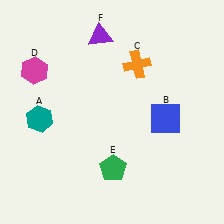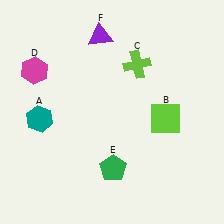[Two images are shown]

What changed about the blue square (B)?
In Image 1, B is blue. In Image 2, it changed to lime.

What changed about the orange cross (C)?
In Image 1, C is orange. In Image 2, it changed to lime.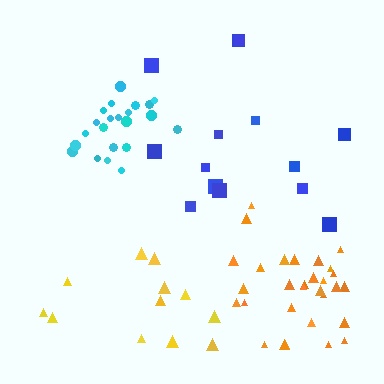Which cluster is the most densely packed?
Cyan.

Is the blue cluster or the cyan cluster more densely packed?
Cyan.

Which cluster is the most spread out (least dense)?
Blue.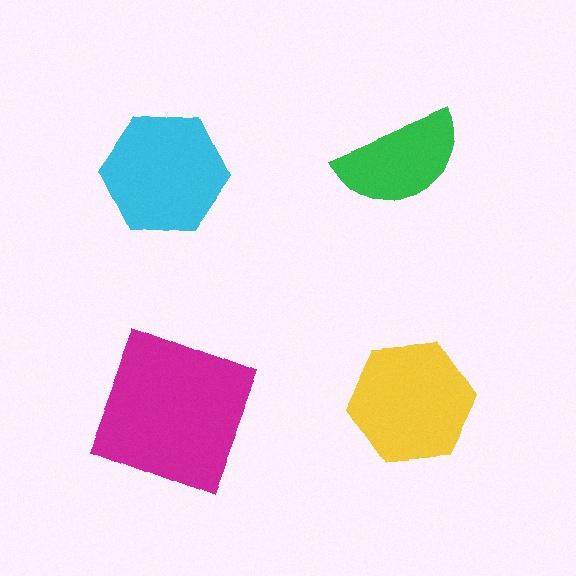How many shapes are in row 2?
2 shapes.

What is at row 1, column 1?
A cyan hexagon.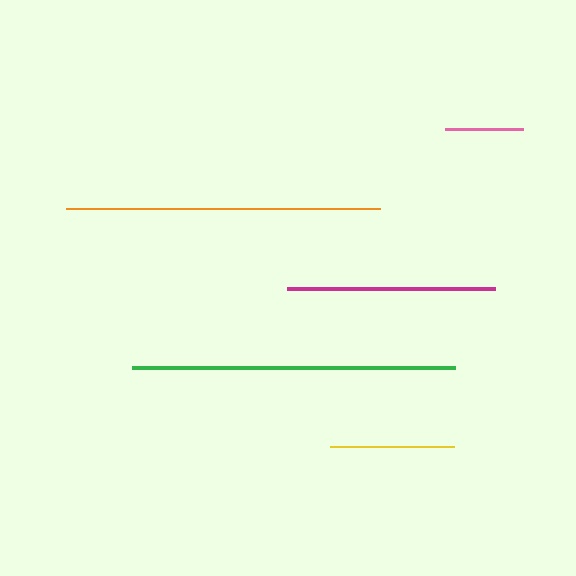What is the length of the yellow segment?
The yellow segment is approximately 124 pixels long.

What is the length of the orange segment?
The orange segment is approximately 314 pixels long.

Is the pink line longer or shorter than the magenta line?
The magenta line is longer than the pink line.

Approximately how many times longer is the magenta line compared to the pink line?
The magenta line is approximately 2.7 times the length of the pink line.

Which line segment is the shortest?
The pink line is the shortest at approximately 78 pixels.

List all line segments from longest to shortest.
From longest to shortest: green, orange, magenta, yellow, pink.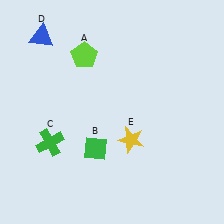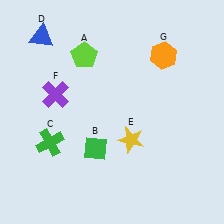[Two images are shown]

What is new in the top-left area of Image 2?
A purple cross (F) was added in the top-left area of Image 2.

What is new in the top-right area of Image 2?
An orange hexagon (G) was added in the top-right area of Image 2.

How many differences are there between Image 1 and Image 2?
There are 2 differences between the two images.